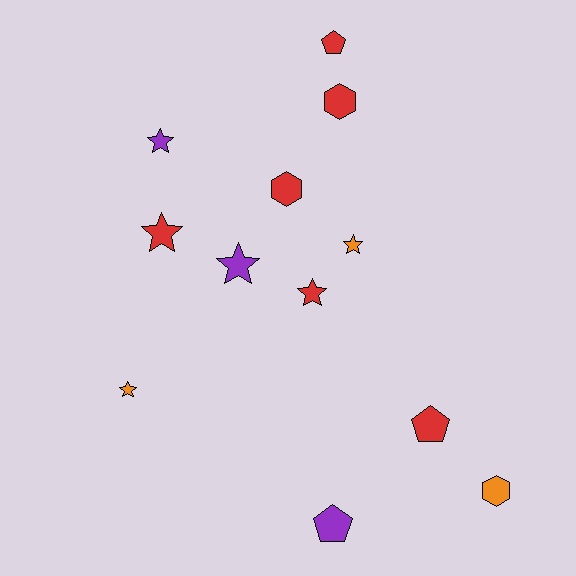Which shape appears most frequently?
Star, with 6 objects.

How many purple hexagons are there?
There are no purple hexagons.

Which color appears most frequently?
Red, with 6 objects.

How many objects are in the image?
There are 12 objects.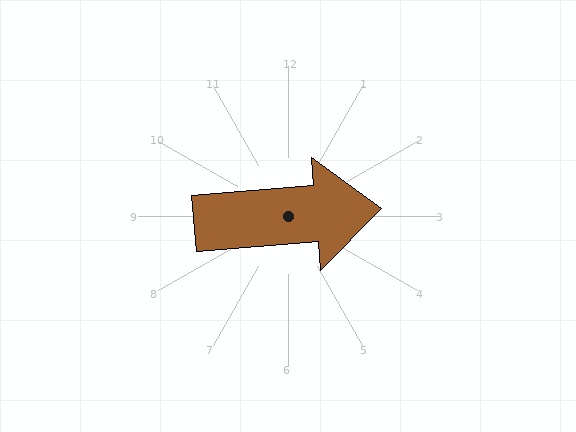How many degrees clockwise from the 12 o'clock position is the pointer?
Approximately 85 degrees.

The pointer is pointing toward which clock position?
Roughly 3 o'clock.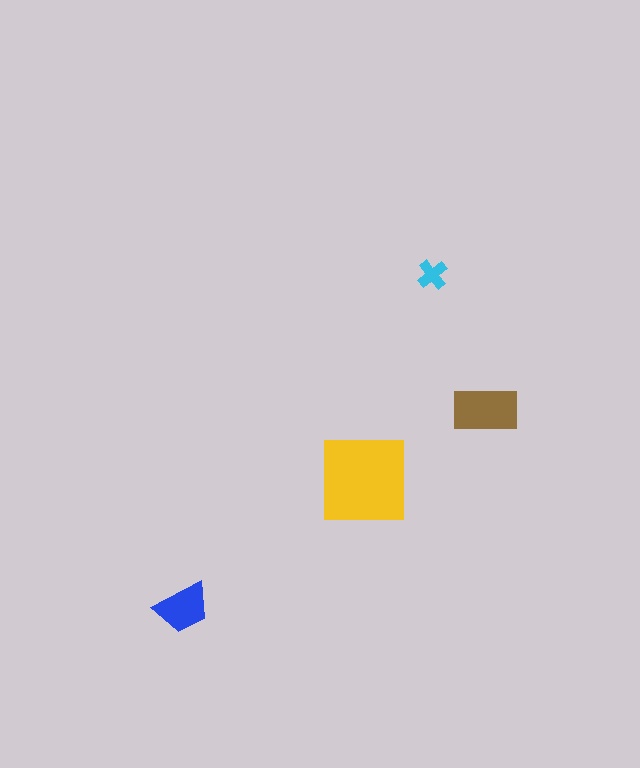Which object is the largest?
The yellow square.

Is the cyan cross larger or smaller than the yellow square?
Smaller.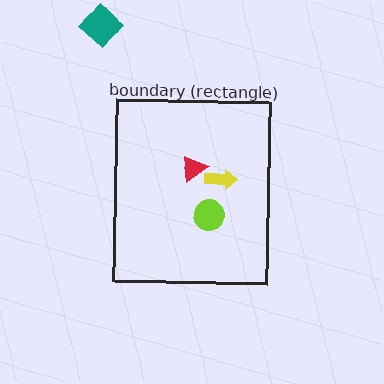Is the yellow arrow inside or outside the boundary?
Inside.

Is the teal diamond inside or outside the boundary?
Outside.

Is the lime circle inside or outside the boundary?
Inside.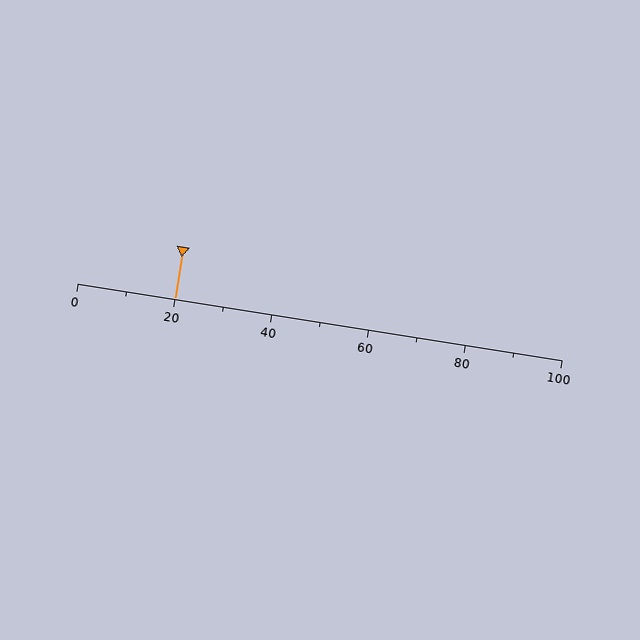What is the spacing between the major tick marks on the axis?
The major ticks are spaced 20 apart.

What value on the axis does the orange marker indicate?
The marker indicates approximately 20.